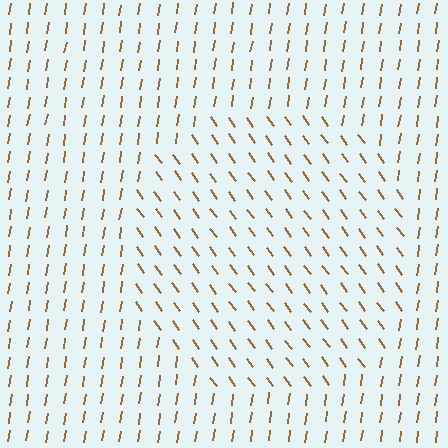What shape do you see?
I see a circle.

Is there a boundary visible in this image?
Yes, there is a texture boundary formed by a change in line orientation.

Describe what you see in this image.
The image is filled with small brown line segments. A circle region in the image has lines oriented differently from the surrounding lines, creating a visible texture boundary.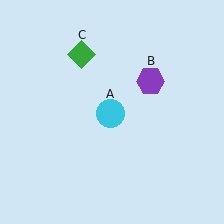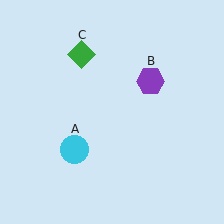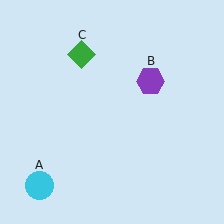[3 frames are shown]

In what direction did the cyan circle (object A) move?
The cyan circle (object A) moved down and to the left.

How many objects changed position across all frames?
1 object changed position: cyan circle (object A).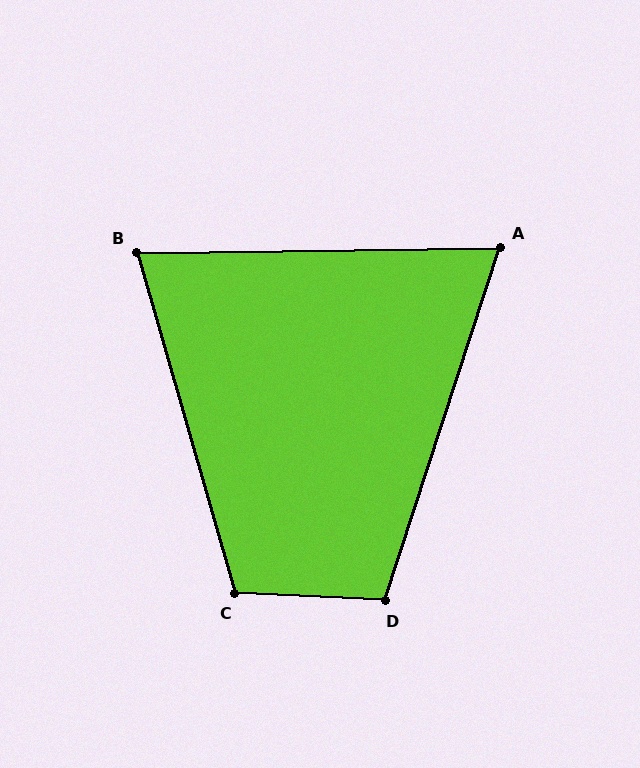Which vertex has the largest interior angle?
C, at approximately 109 degrees.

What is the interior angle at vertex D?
Approximately 105 degrees (obtuse).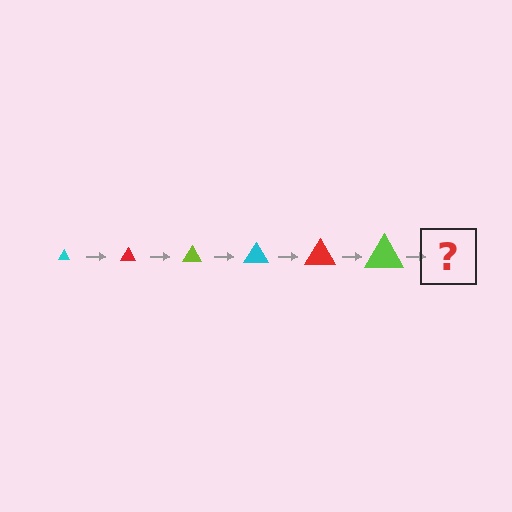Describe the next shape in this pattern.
It should be a cyan triangle, larger than the previous one.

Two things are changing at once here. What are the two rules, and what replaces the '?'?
The two rules are that the triangle grows larger each step and the color cycles through cyan, red, and lime. The '?' should be a cyan triangle, larger than the previous one.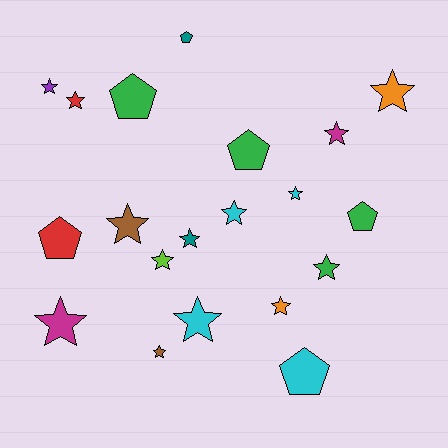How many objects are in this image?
There are 20 objects.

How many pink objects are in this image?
There are no pink objects.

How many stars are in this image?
There are 14 stars.